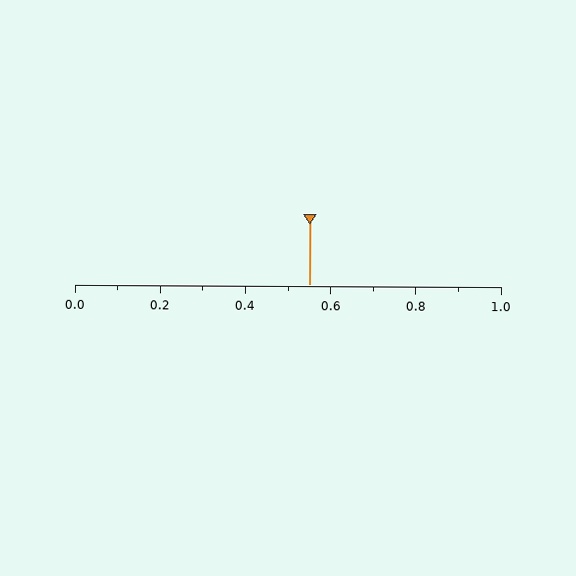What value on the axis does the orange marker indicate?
The marker indicates approximately 0.55.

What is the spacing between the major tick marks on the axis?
The major ticks are spaced 0.2 apart.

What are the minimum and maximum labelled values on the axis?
The axis runs from 0.0 to 1.0.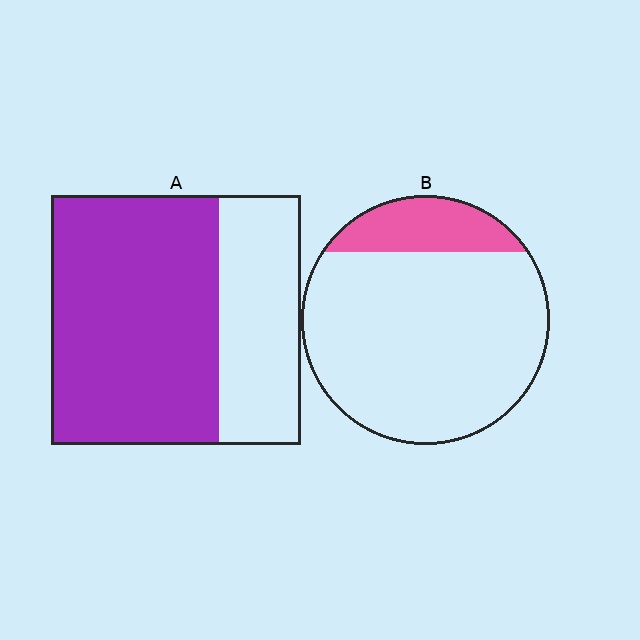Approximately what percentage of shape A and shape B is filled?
A is approximately 65% and B is approximately 15%.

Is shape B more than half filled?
No.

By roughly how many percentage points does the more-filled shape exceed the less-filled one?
By roughly 50 percentage points (A over B).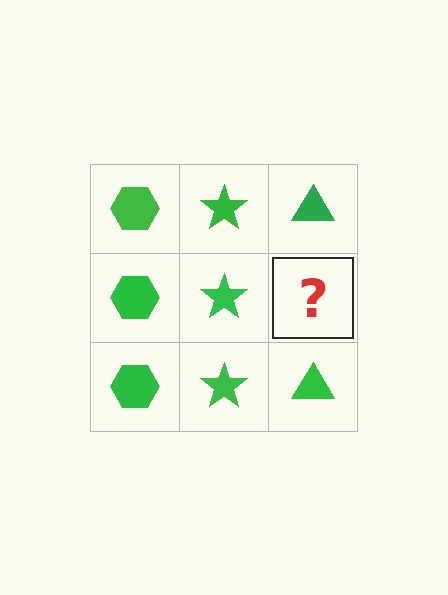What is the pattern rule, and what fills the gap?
The rule is that each column has a consistent shape. The gap should be filled with a green triangle.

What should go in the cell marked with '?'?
The missing cell should contain a green triangle.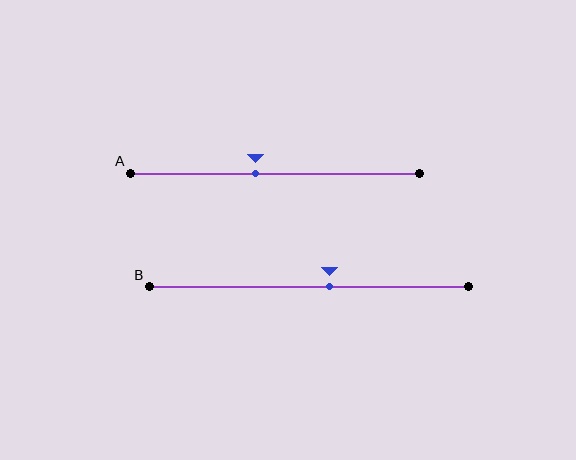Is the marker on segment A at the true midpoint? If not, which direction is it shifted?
No, the marker on segment A is shifted to the left by about 7% of the segment length.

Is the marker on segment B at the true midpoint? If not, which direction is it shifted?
No, the marker on segment B is shifted to the right by about 6% of the segment length.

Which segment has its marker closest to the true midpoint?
Segment B has its marker closest to the true midpoint.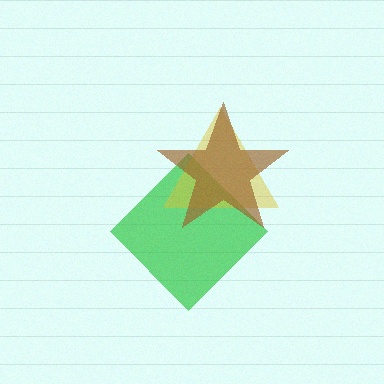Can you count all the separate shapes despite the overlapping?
Yes, there are 3 separate shapes.